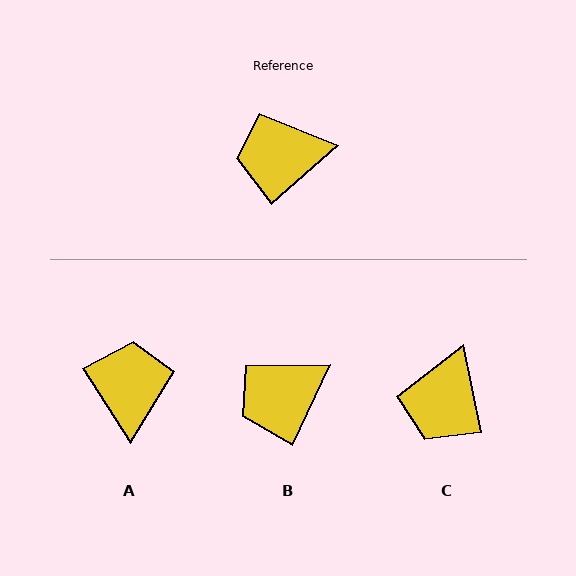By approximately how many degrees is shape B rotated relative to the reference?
Approximately 23 degrees counter-clockwise.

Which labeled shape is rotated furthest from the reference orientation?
A, about 99 degrees away.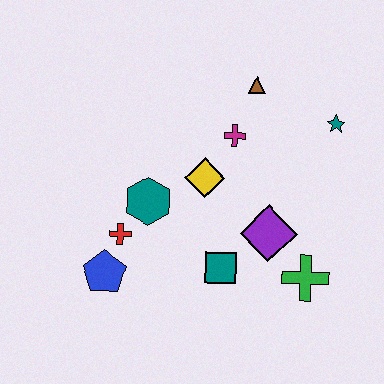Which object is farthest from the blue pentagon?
The teal star is farthest from the blue pentagon.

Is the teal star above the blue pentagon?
Yes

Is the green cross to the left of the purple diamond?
No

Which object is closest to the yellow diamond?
The magenta cross is closest to the yellow diamond.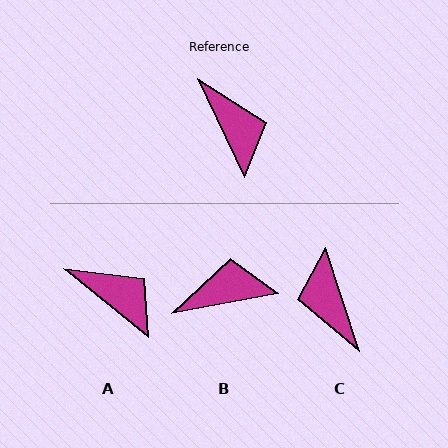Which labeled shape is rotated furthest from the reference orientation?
C, about 173 degrees away.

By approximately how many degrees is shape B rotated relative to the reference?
Approximately 76 degrees counter-clockwise.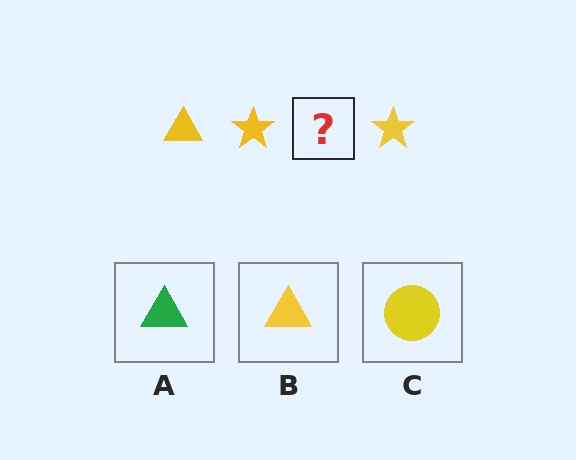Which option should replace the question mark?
Option B.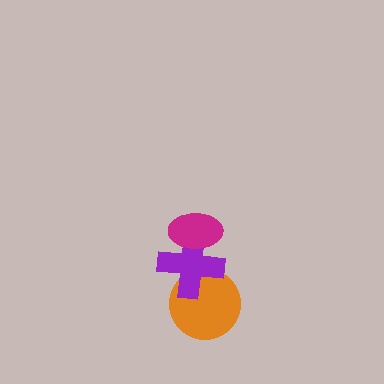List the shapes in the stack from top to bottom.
From top to bottom: the magenta ellipse, the purple cross, the orange circle.